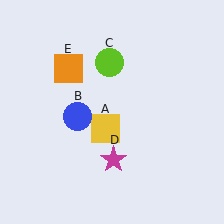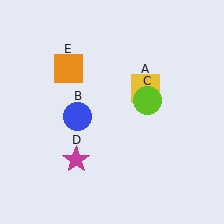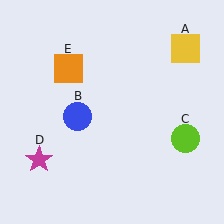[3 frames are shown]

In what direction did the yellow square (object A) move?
The yellow square (object A) moved up and to the right.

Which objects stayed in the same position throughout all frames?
Blue circle (object B) and orange square (object E) remained stationary.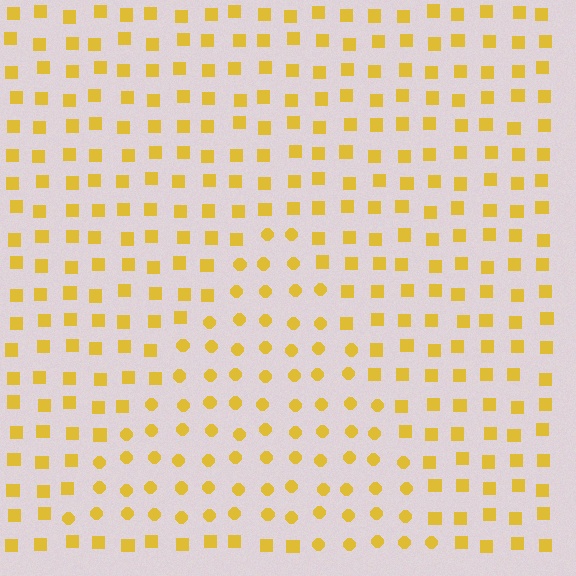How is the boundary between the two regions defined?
The boundary is defined by a change in element shape: circles inside vs. squares outside. All elements share the same color and spacing.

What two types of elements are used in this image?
The image uses circles inside the triangle region and squares outside it.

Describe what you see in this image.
The image is filled with small yellow elements arranged in a uniform grid. A triangle-shaped region contains circles, while the surrounding area contains squares. The boundary is defined purely by the change in element shape.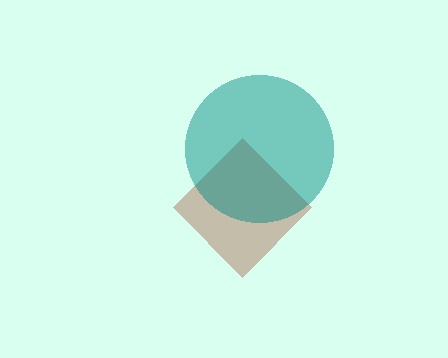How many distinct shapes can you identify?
There are 2 distinct shapes: a brown diamond, a teal circle.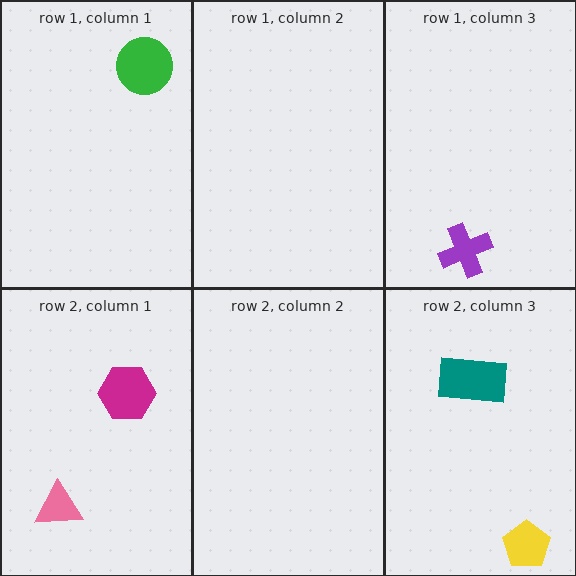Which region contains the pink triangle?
The row 2, column 1 region.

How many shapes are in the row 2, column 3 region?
2.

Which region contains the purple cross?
The row 1, column 3 region.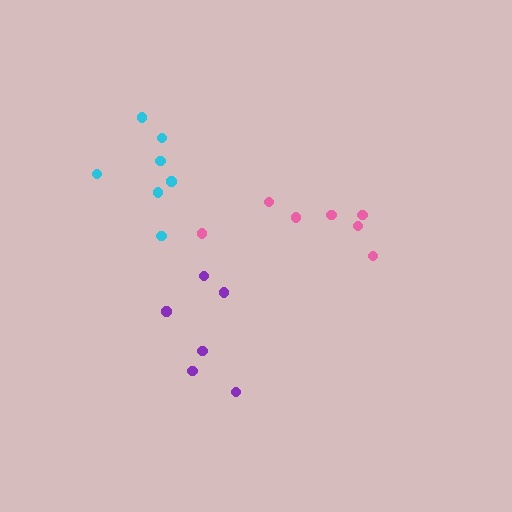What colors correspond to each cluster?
The clusters are colored: pink, cyan, purple.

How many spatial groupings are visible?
There are 3 spatial groupings.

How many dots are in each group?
Group 1: 7 dots, Group 2: 7 dots, Group 3: 6 dots (20 total).